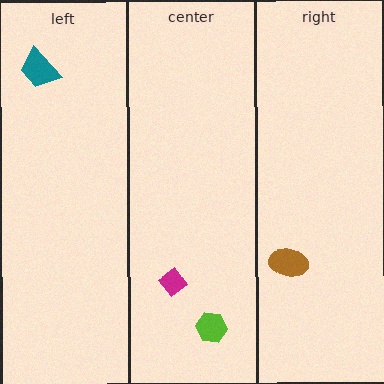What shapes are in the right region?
The brown ellipse.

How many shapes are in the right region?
1.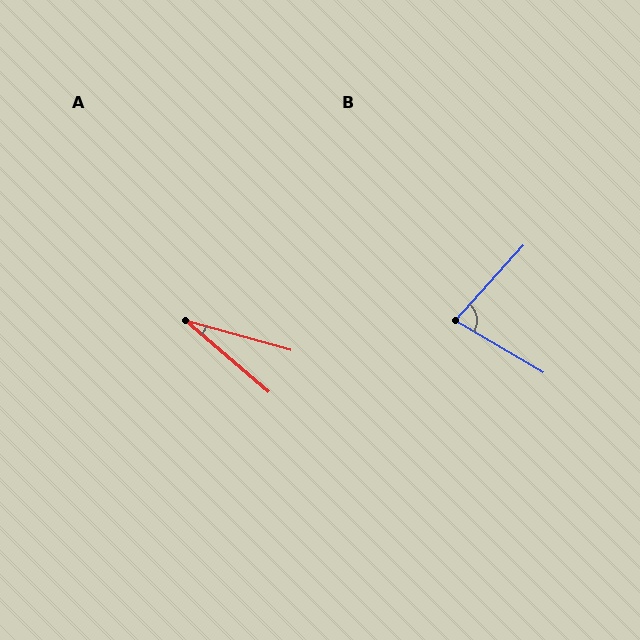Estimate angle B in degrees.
Approximately 79 degrees.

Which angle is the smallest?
A, at approximately 25 degrees.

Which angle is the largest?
B, at approximately 79 degrees.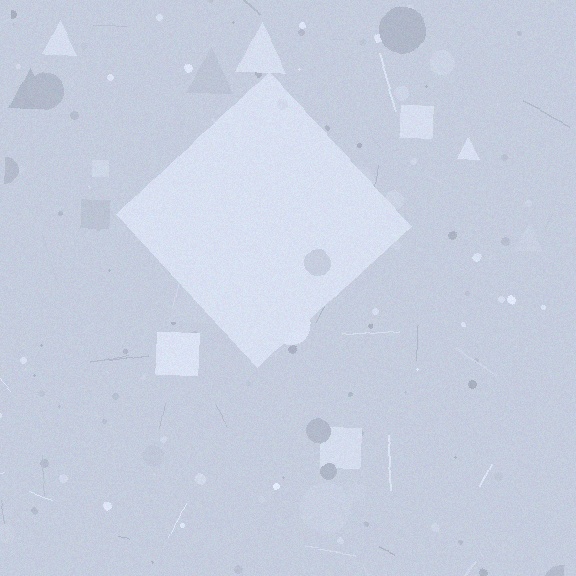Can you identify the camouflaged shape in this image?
The camouflaged shape is a diamond.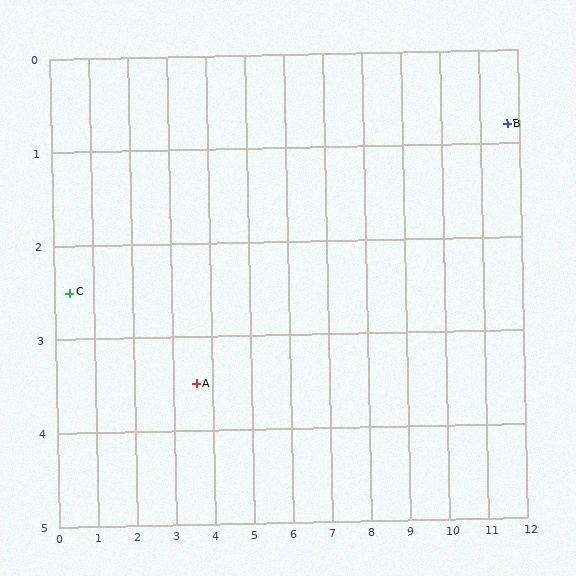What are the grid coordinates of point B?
Point B is at approximately (11.7, 0.8).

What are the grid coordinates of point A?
Point A is at approximately (3.6, 3.5).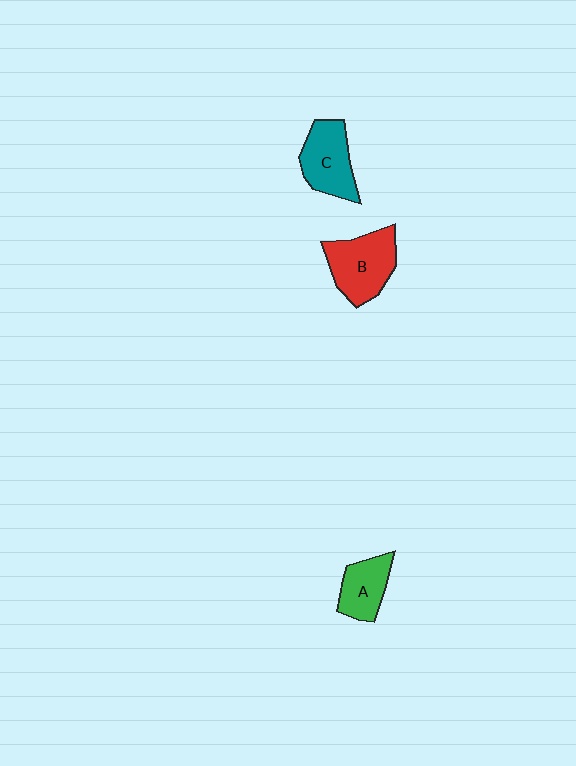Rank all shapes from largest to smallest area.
From largest to smallest: B (red), C (teal), A (green).